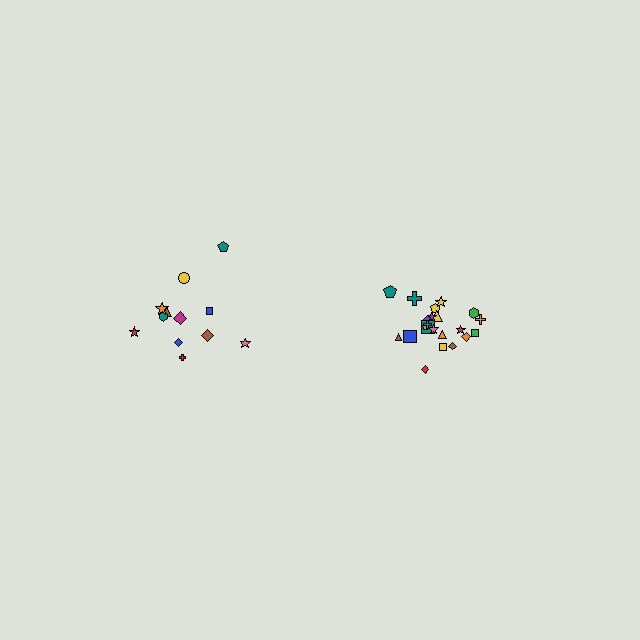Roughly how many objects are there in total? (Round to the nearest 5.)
Roughly 35 objects in total.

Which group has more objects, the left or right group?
The right group.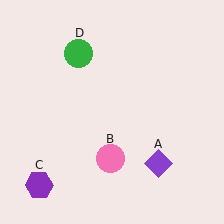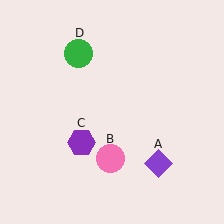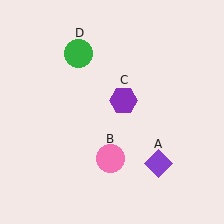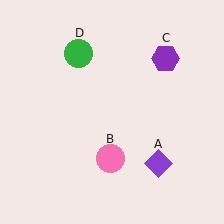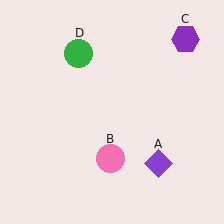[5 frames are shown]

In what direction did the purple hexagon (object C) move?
The purple hexagon (object C) moved up and to the right.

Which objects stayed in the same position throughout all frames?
Purple diamond (object A) and pink circle (object B) and green circle (object D) remained stationary.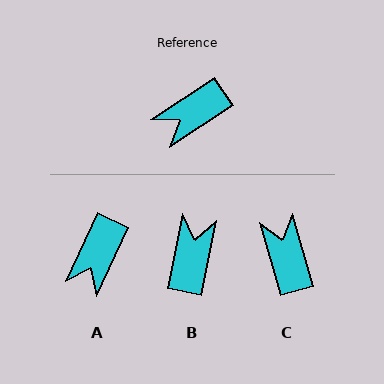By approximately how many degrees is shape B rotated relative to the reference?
Approximately 135 degrees clockwise.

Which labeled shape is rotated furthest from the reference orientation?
B, about 135 degrees away.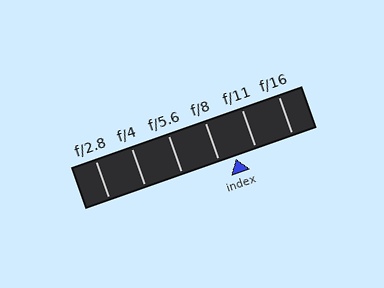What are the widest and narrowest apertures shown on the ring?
The widest aperture shown is f/2.8 and the narrowest is f/16.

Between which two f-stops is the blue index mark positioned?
The index mark is between f/8 and f/11.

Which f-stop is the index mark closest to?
The index mark is closest to f/8.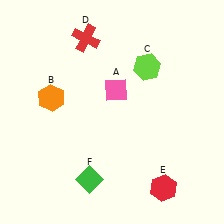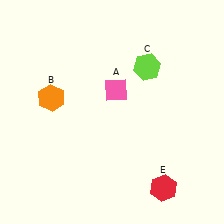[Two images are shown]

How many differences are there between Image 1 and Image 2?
There are 2 differences between the two images.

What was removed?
The red cross (D), the green diamond (F) were removed in Image 2.